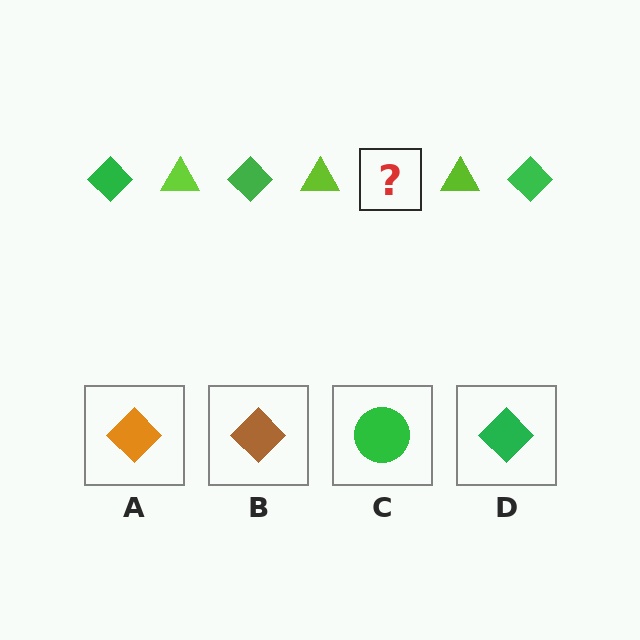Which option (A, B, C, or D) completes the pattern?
D.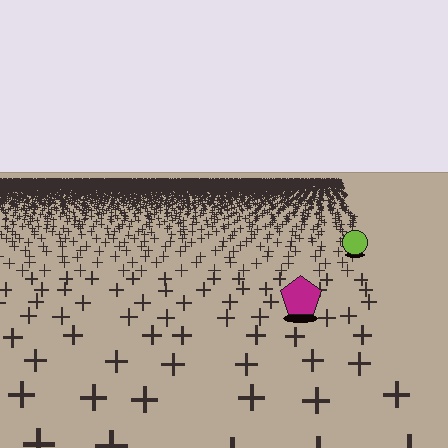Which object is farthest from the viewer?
The lime circle is farthest from the viewer. It appears smaller and the ground texture around it is denser.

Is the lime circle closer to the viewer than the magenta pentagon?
No. The magenta pentagon is closer — you can tell from the texture gradient: the ground texture is coarser near it.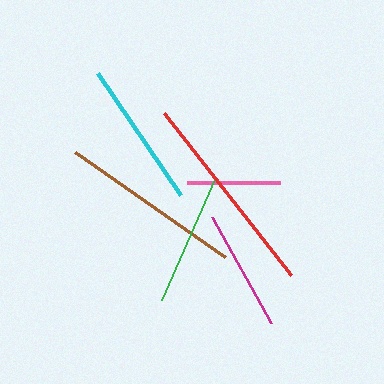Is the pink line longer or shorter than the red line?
The red line is longer than the pink line.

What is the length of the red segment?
The red segment is approximately 206 pixels long.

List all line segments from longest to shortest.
From longest to shortest: red, brown, cyan, green, magenta, pink.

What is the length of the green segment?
The green segment is approximately 135 pixels long.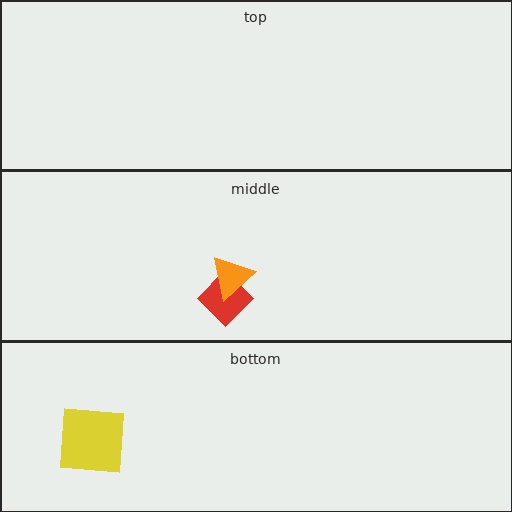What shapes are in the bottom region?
The yellow square.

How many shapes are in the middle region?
2.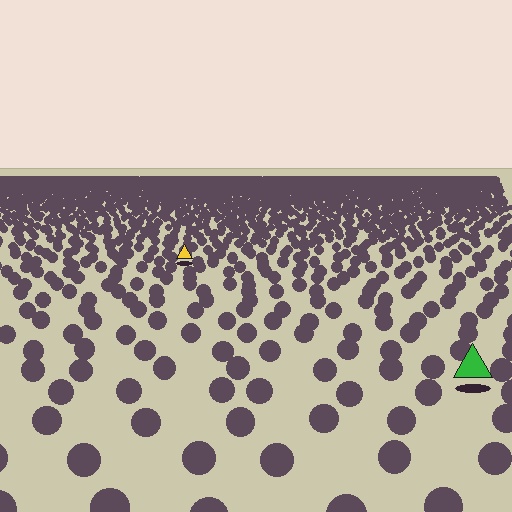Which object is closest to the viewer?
The green triangle is closest. The texture marks near it are larger and more spread out.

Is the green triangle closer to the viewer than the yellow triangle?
Yes. The green triangle is closer — you can tell from the texture gradient: the ground texture is coarser near it.